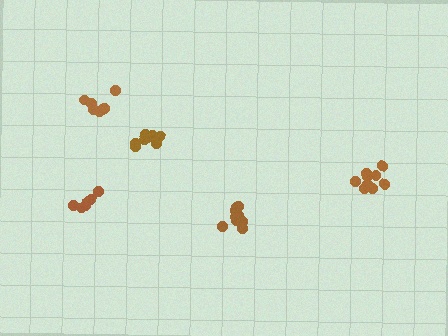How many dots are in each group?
Group 1: 9 dots, Group 2: 6 dots, Group 3: 11 dots, Group 4: 10 dots, Group 5: 7 dots (43 total).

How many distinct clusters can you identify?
There are 5 distinct clusters.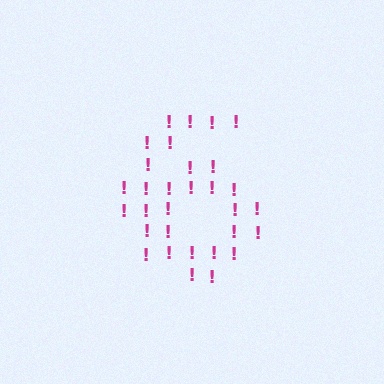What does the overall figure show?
The overall figure shows the digit 6.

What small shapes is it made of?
It is made of small exclamation marks.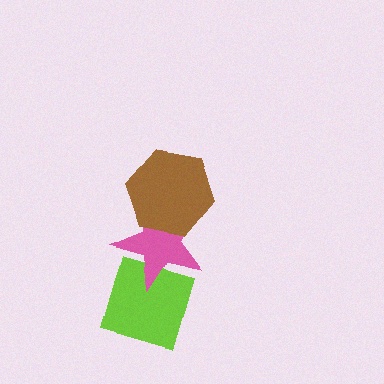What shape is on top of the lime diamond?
The pink star is on top of the lime diamond.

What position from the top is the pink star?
The pink star is 2nd from the top.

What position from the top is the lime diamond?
The lime diamond is 3rd from the top.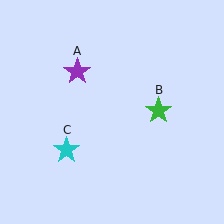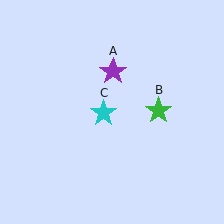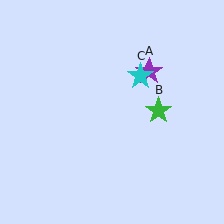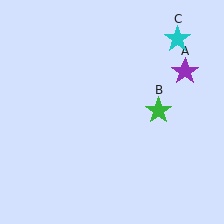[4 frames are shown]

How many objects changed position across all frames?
2 objects changed position: purple star (object A), cyan star (object C).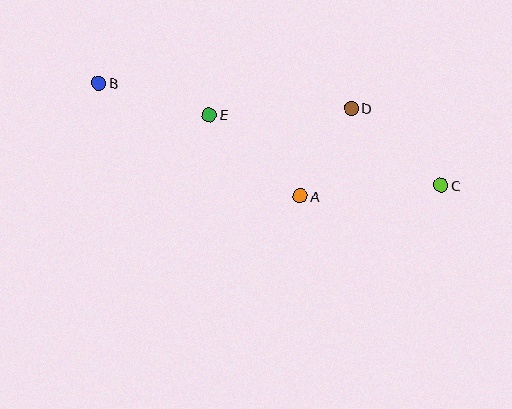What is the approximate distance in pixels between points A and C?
The distance between A and C is approximately 141 pixels.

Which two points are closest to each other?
Points A and D are closest to each other.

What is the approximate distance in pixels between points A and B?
The distance between A and B is approximately 231 pixels.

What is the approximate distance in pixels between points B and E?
The distance between B and E is approximately 115 pixels.